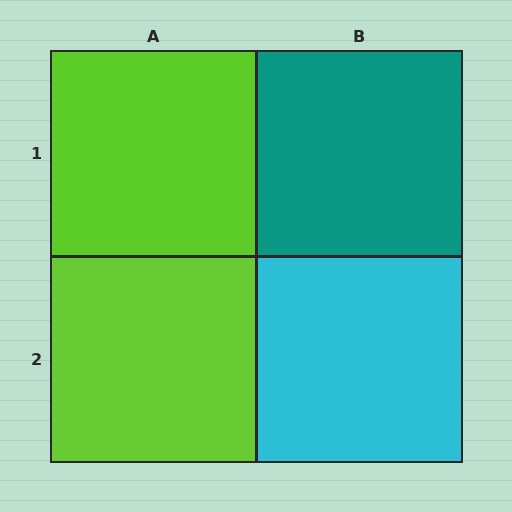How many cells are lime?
2 cells are lime.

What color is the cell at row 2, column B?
Cyan.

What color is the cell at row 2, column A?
Lime.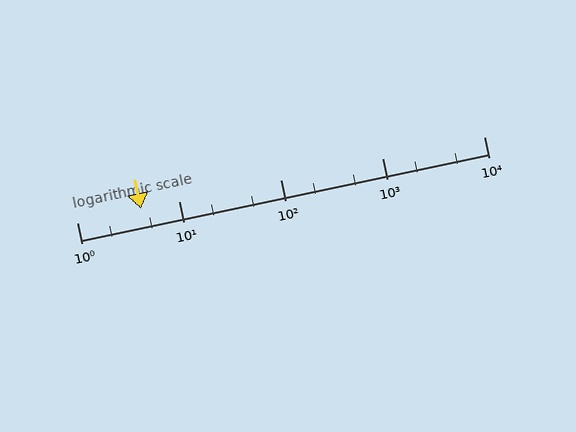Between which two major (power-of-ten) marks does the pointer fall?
The pointer is between 1 and 10.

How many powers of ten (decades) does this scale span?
The scale spans 4 decades, from 1 to 10000.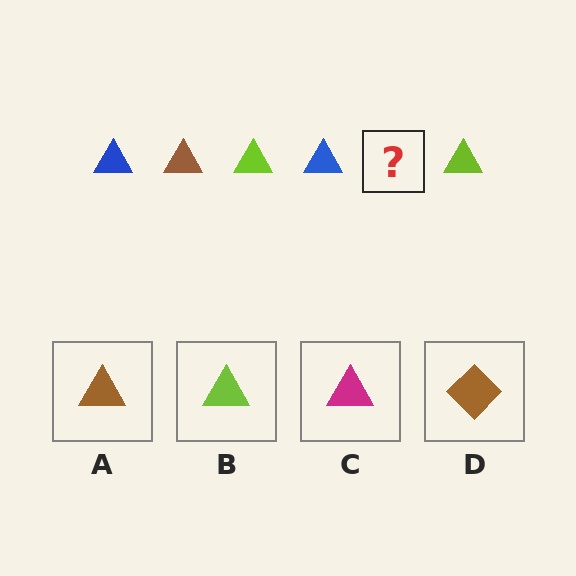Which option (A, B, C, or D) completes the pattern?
A.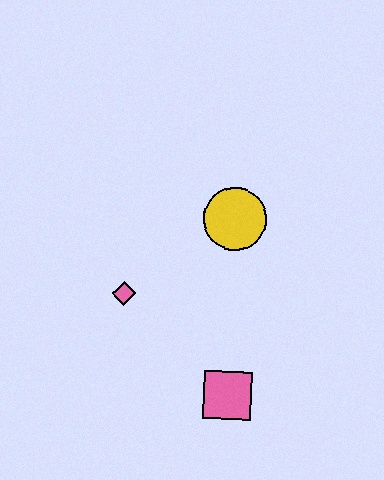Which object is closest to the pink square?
The pink diamond is closest to the pink square.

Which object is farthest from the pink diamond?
The pink square is farthest from the pink diamond.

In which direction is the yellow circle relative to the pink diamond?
The yellow circle is to the right of the pink diamond.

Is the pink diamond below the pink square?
No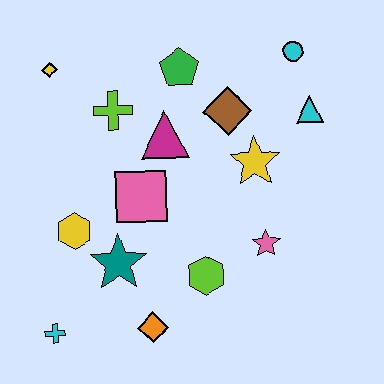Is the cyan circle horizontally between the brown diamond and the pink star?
No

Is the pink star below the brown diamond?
Yes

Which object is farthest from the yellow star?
The cyan cross is farthest from the yellow star.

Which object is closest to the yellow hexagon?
The teal star is closest to the yellow hexagon.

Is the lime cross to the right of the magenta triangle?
No